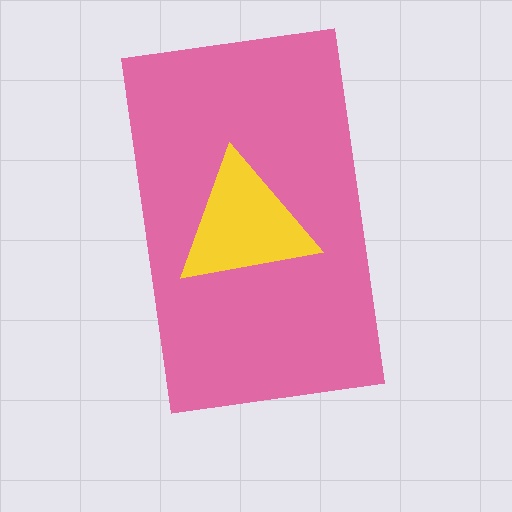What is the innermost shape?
The yellow triangle.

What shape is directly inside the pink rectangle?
The yellow triangle.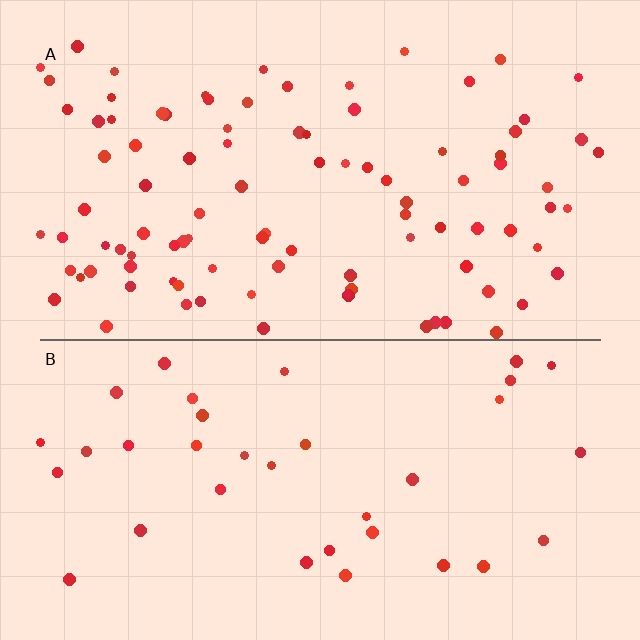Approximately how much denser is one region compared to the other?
Approximately 2.7× — region A over region B.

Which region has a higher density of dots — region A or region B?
A (the top).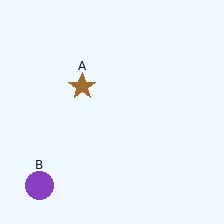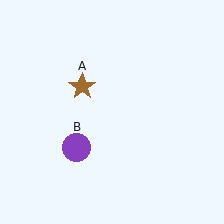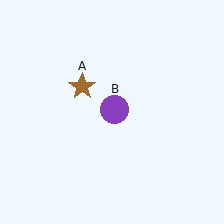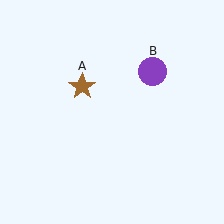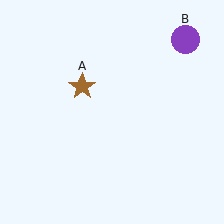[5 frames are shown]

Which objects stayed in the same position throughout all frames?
Brown star (object A) remained stationary.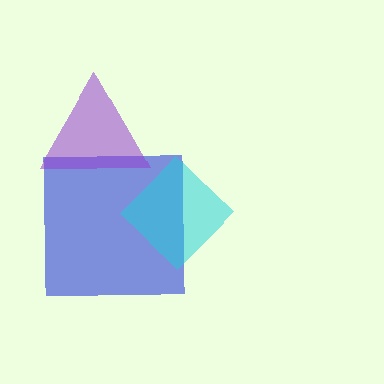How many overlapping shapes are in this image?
There are 3 overlapping shapes in the image.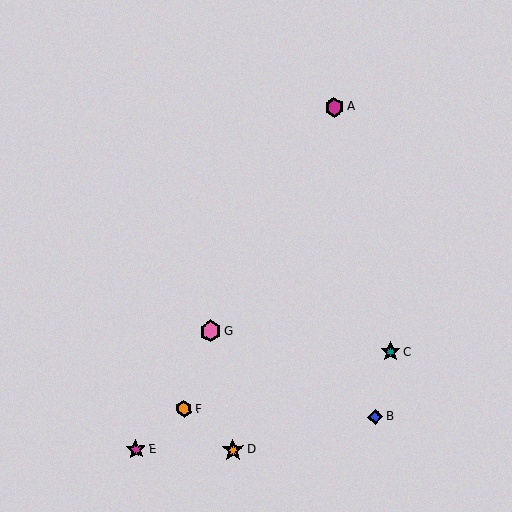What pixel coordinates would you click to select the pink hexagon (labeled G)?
Click at (211, 331) to select the pink hexagon G.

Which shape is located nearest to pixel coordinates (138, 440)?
The magenta star (labeled E) at (136, 449) is nearest to that location.